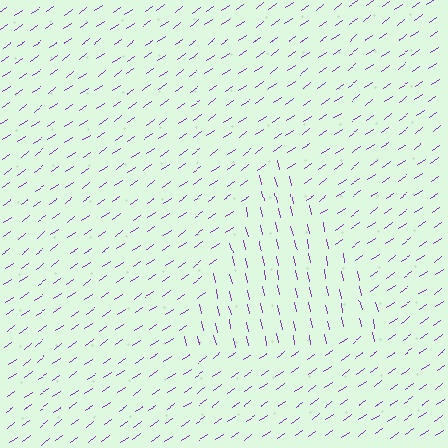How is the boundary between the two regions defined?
The boundary is defined purely by a change in line orientation (approximately 67 degrees difference). All lines are the same color and thickness.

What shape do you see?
I see a triangle.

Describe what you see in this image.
The image is filled with small purple line segments. A triangle region in the image has lines oriented differently from the surrounding lines, creating a visible texture boundary.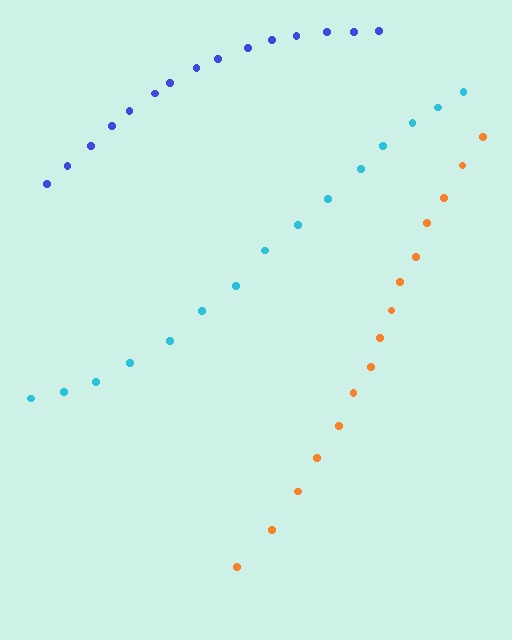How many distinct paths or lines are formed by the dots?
There are 3 distinct paths.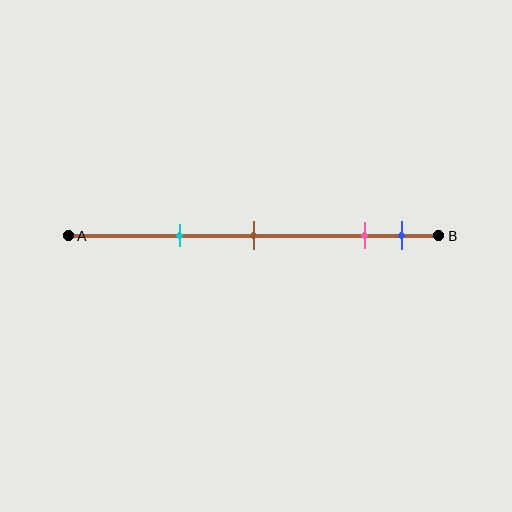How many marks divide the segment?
There are 4 marks dividing the segment.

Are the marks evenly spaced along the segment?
No, the marks are not evenly spaced.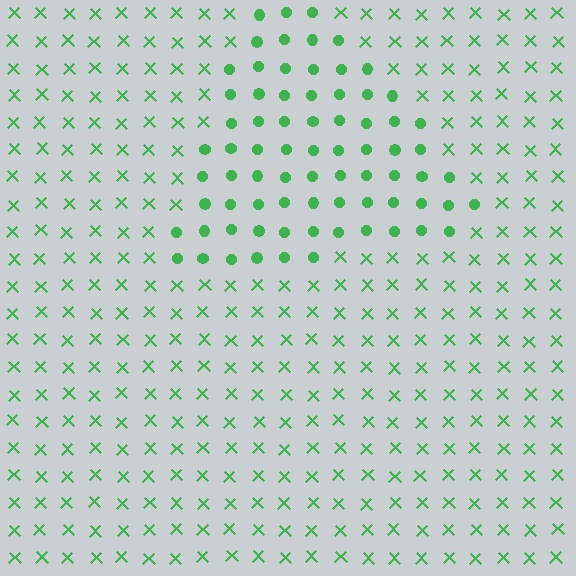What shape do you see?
I see a triangle.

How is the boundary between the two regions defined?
The boundary is defined by a change in element shape: circles inside vs. X marks outside. All elements share the same color and spacing.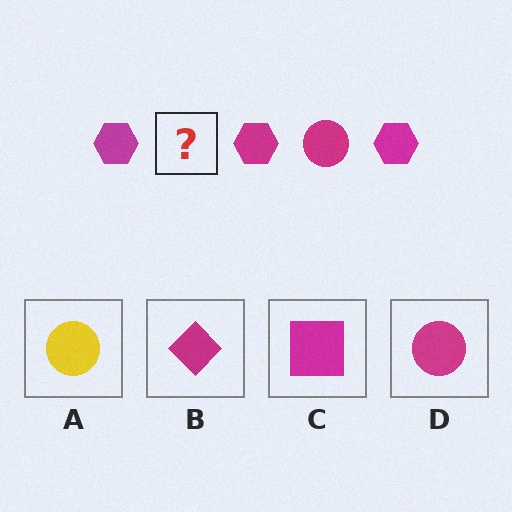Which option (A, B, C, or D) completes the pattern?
D.